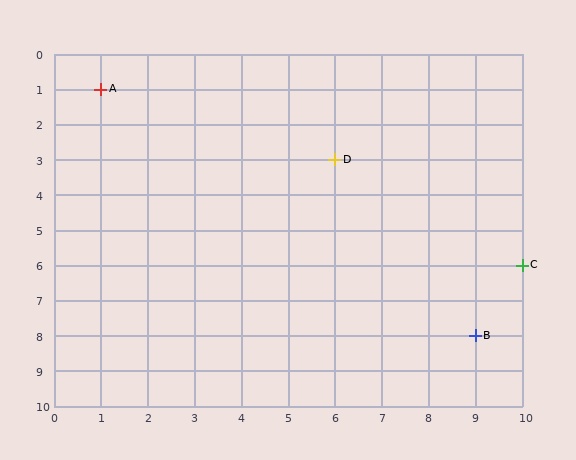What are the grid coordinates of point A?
Point A is at grid coordinates (1, 1).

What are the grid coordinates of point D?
Point D is at grid coordinates (6, 3).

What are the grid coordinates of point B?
Point B is at grid coordinates (9, 8).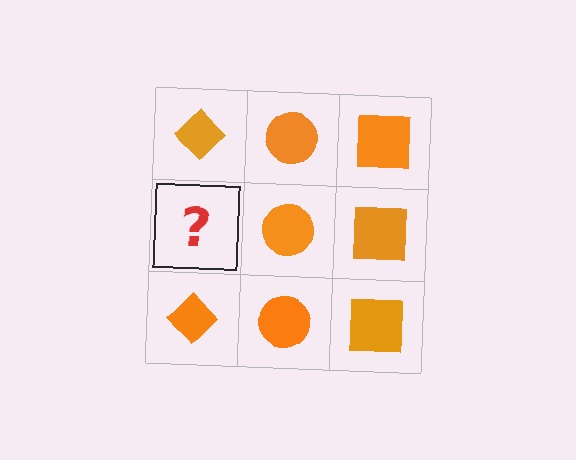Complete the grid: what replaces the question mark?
The question mark should be replaced with an orange diamond.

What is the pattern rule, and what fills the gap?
The rule is that each column has a consistent shape. The gap should be filled with an orange diamond.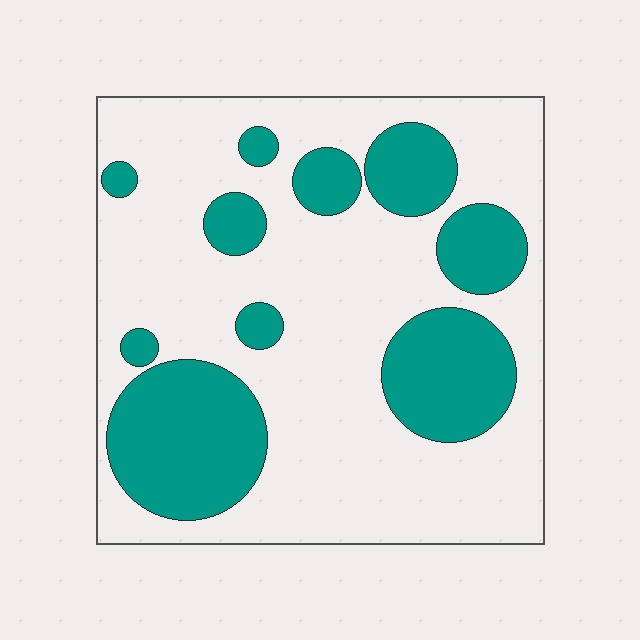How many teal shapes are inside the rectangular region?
10.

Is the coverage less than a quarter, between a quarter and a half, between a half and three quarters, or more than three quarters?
Between a quarter and a half.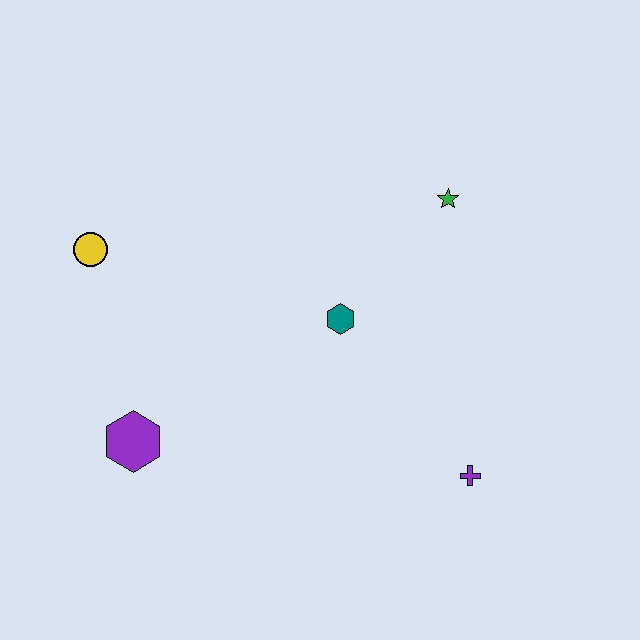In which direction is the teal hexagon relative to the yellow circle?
The teal hexagon is to the right of the yellow circle.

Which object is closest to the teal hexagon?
The green star is closest to the teal hexagon.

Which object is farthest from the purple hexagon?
The green star is farthest from the purple hexagon.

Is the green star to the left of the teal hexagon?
No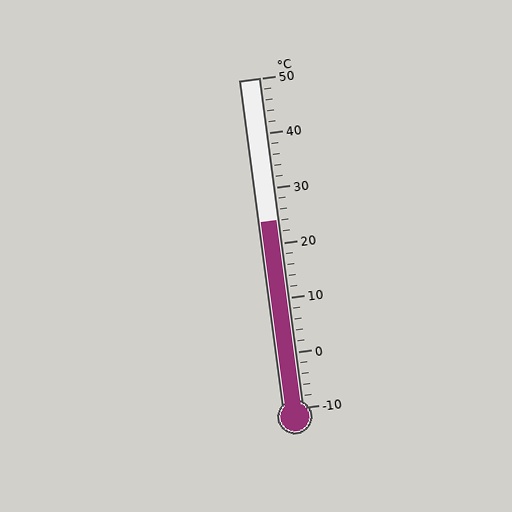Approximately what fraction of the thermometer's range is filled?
The thermometer is filled to approximately 55% of its range.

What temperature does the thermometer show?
The thermometer shows approximately 24°C.